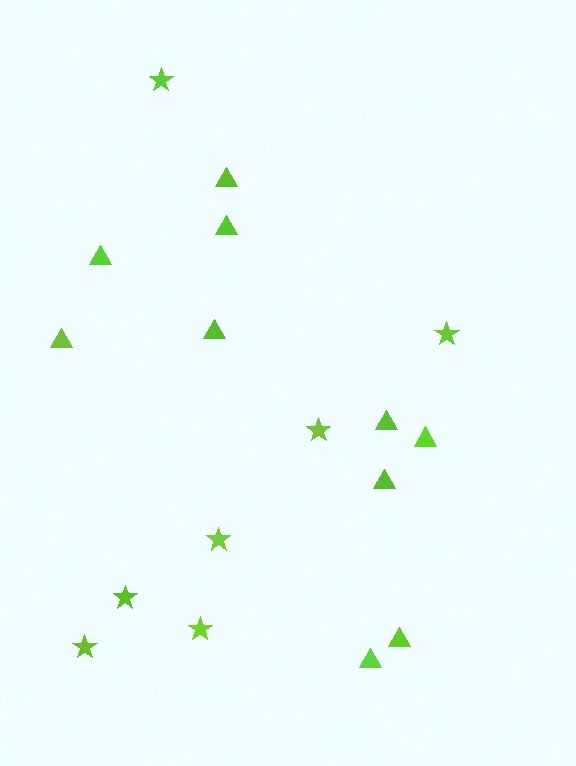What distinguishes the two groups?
There are 2 groups: one group of triangles (10) and one group of stars (7).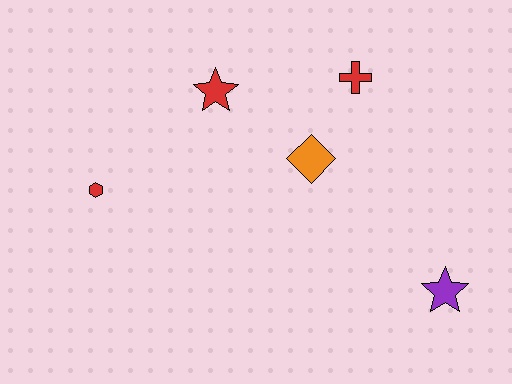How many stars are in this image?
There are 2 stars.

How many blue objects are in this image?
There are no blue objects.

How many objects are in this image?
There are 5 objects.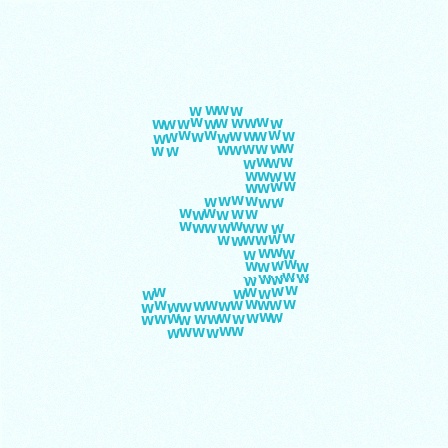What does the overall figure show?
The overall figure shows the digit 3.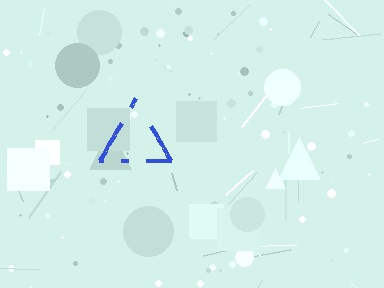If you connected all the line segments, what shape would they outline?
They would outline a triangle.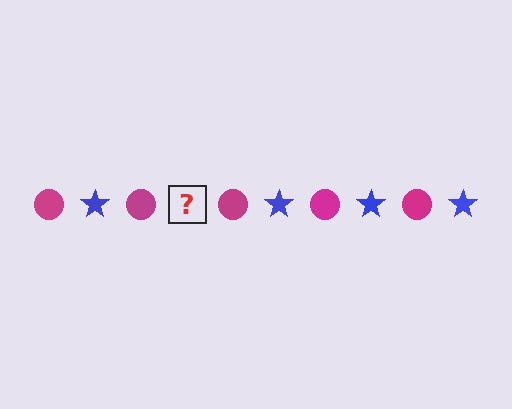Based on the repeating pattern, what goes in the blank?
The blank should be a blue star.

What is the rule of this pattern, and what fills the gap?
The rule is that the pattern alternates between magenta circle and blue star. The gap should be filled with a blue star.